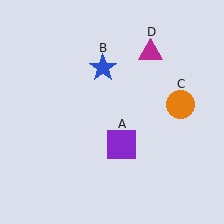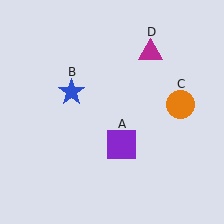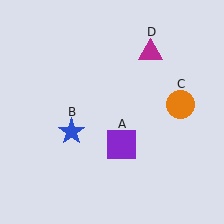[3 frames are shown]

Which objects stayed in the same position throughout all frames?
Purple square (object A) and orange circle (object C) and magenta triangle (object D) remained stationary.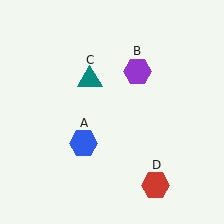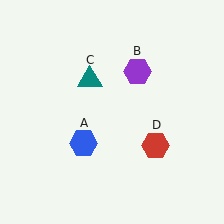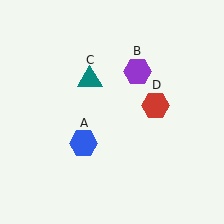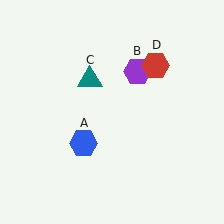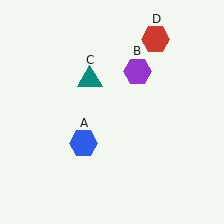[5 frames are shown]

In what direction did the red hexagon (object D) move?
The red hexagon (object D) moved up.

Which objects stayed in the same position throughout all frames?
Blue hexagon (object A) and purple hexagon (object B) and teal triangle (object C) remained stationary.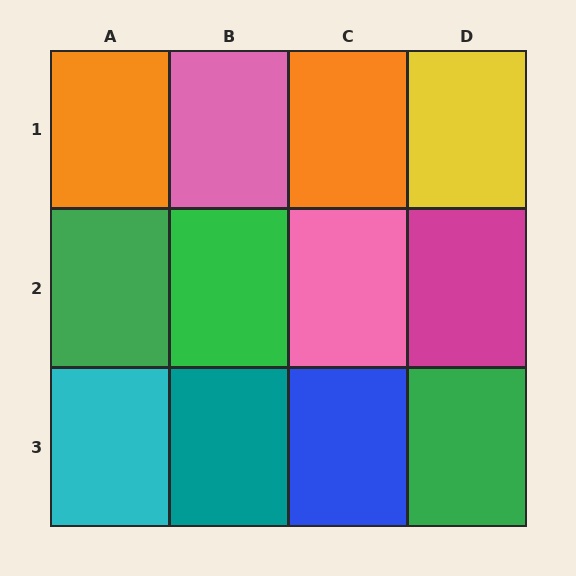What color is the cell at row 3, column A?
Cyan.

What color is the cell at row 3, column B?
Teal.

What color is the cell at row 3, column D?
Green.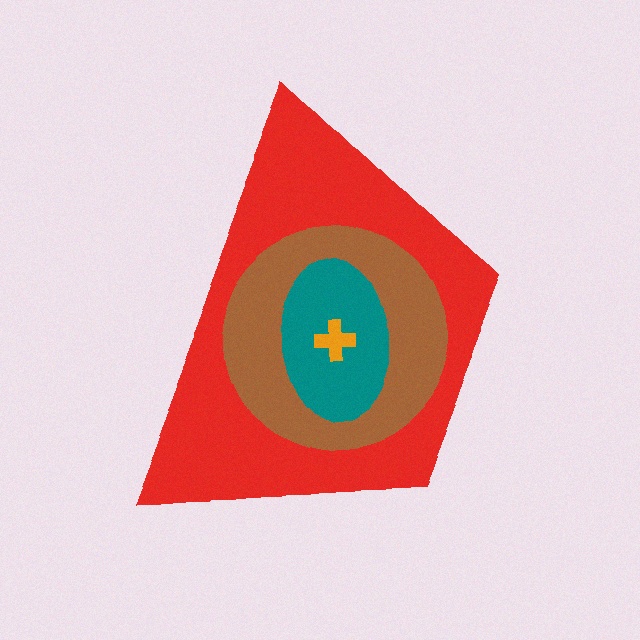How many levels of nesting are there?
4.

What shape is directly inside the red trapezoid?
The brown circle.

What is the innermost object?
The orange cross.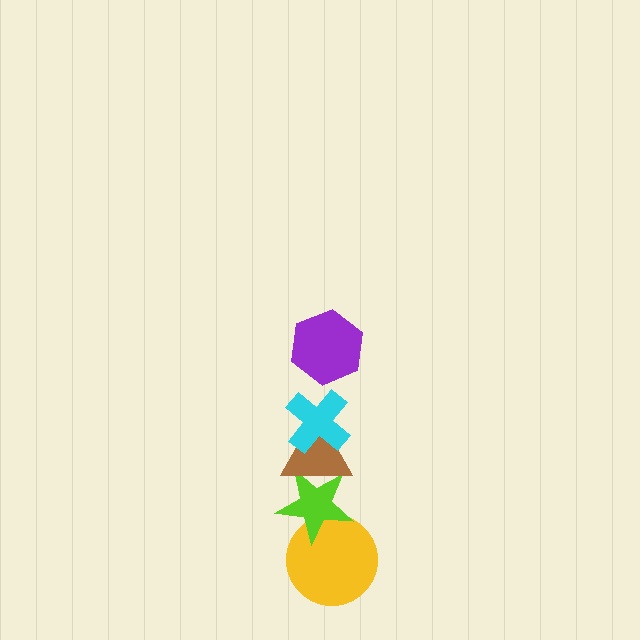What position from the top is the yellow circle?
The yellow circle is 5th from the top.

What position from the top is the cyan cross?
The cyan cross is 2nd from the top.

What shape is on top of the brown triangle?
The cyan cross is on top of the brown triangle.